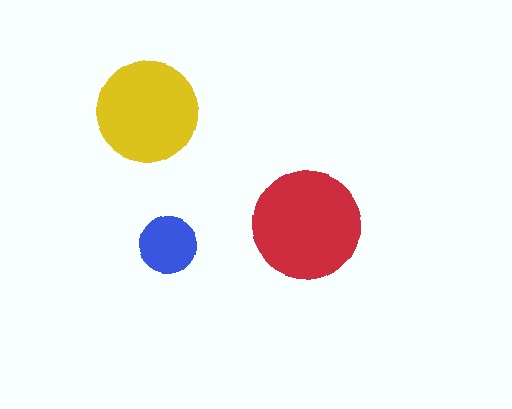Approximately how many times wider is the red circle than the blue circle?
About 2 times wider.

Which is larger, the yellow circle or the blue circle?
The yellow one.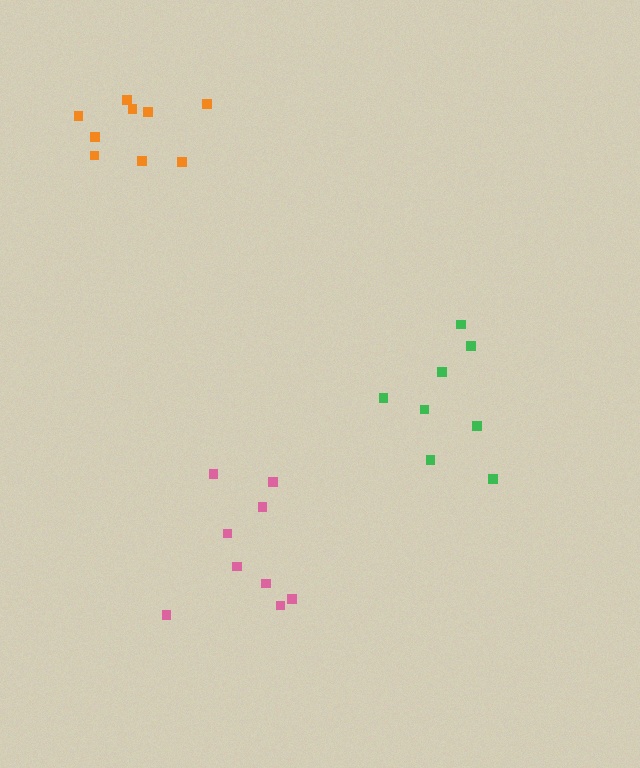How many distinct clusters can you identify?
There are 3 distinct clusters.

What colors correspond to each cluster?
The clusters are colored: pink, orange, green.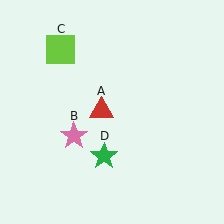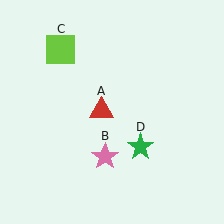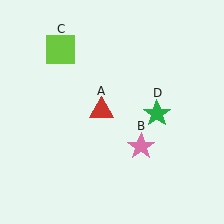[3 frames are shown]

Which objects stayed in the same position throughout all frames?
Red triangle (object A) and lime square (object C) remained stationary.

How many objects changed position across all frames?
2 objects changed position: pink star (object B), green star (object D).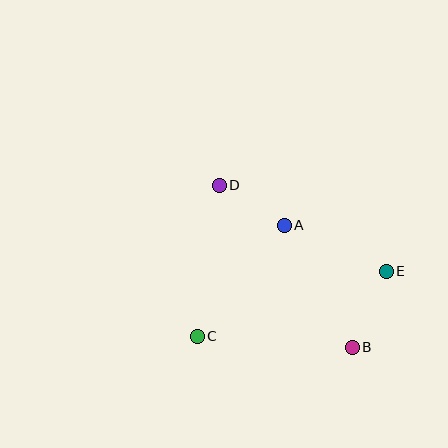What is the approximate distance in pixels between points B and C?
The distance between B and C is approximately 155 pixels.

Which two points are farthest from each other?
Points B and D are farthest from each other.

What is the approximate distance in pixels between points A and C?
The distance between A and C is approximately 141 pixels.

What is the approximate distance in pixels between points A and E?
The distance between A and E is approximately 112 pixels.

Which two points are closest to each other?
Points A and D are closest to each other.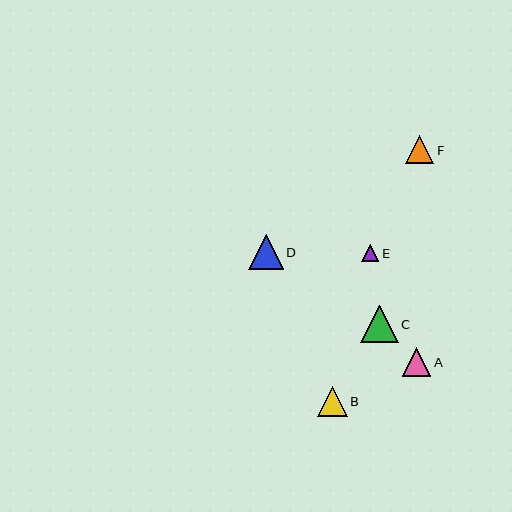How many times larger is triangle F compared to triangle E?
Triangle F is approximately 1.7 times the size of triangle E.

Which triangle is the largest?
Triangle C is the largest with a size of approximately 37 pixels.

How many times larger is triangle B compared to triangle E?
Triangle B is approximately 1.7 times the size of triangle E.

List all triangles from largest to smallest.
From largest to smallest: C, D, B, F, A, E.